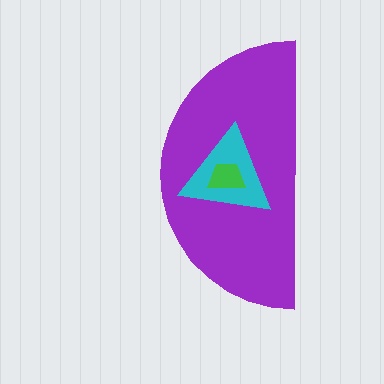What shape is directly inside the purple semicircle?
The cyan triangle.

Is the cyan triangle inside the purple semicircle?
Yes.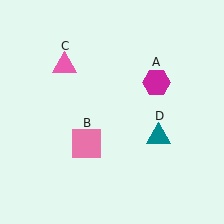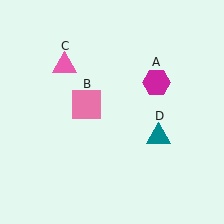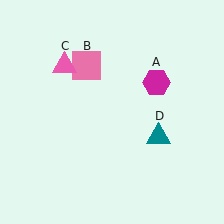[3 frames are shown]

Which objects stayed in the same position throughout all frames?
Magenta hexagon (object A) and pink triangle (object C) and teal triangle (object D) remained stationary.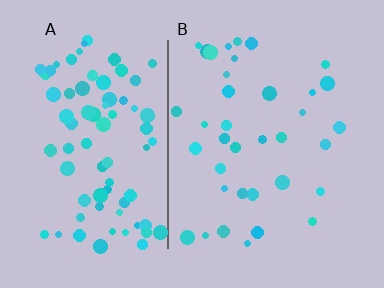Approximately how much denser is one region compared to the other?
Approximately 2.3× — region A over region B.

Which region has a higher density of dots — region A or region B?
A (the left).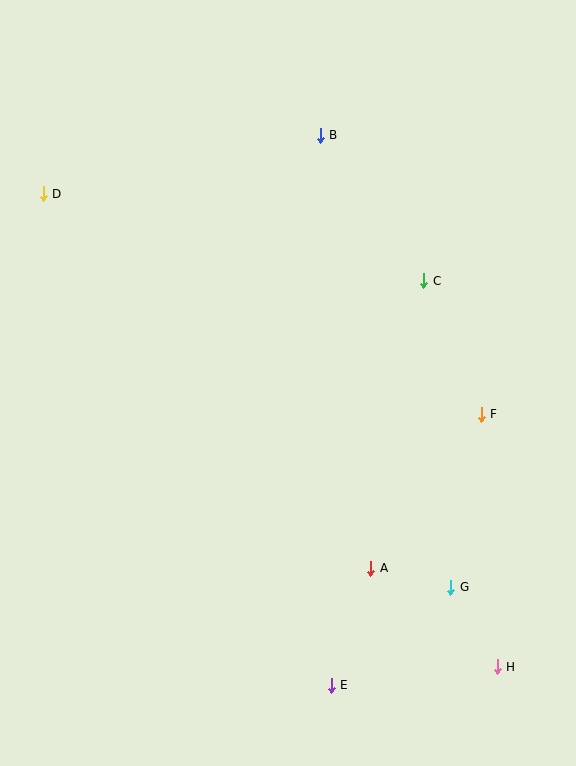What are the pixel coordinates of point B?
Point B is at (320, 135).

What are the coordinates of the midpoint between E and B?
The midpoint between E and B is at (326, 410).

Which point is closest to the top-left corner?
Point D is closest to the top-left corner.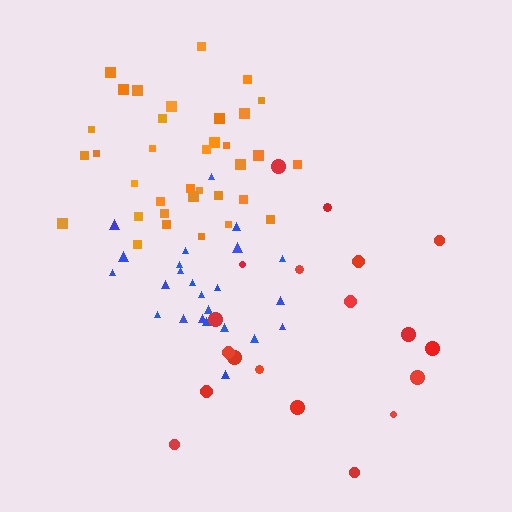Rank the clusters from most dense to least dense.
orange, blue, red.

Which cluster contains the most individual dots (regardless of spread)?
Orange (35).